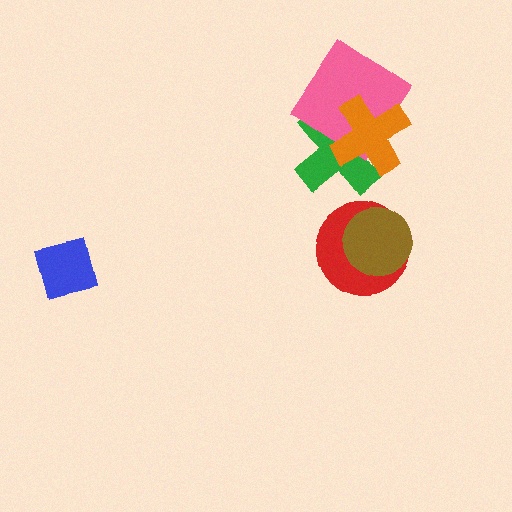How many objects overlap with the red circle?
1 object overlaps with the red circle.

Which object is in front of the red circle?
The brown circle is in front of the red circle.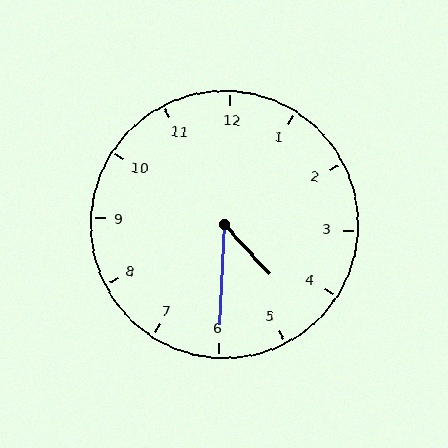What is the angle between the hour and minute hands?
Approximately 45 degrees.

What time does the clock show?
4:30.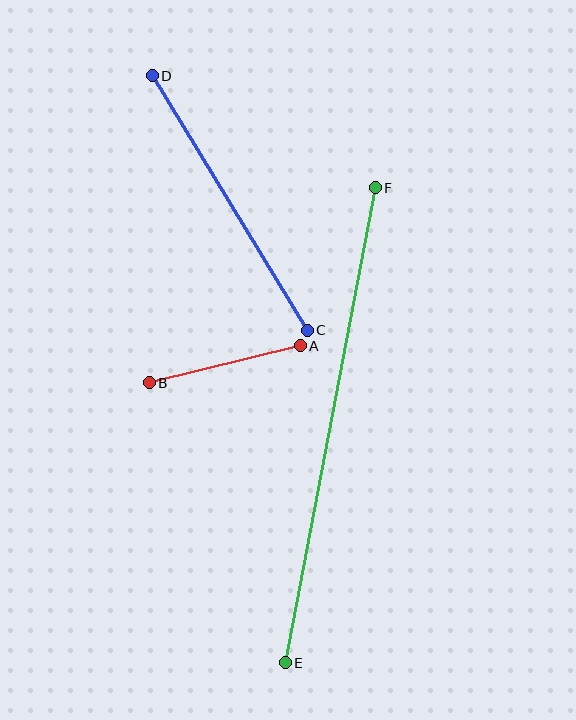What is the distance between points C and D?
The distance is approximately 298 pixels.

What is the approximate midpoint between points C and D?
The midpoint is at approximately (230, 203) pixels.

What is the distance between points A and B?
The distance is approximately 155 pixels.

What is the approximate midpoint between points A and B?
The midpoint is at approximately (225, 364) pixels.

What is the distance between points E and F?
The distance is approximately 483 pixels.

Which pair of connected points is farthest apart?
Points E and F are farthest apart.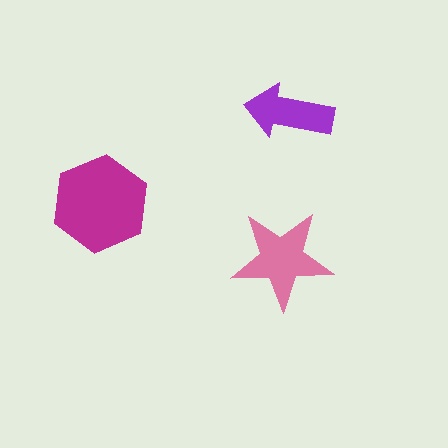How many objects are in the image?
There are 3 objects in the image.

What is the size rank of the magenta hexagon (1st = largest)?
1st.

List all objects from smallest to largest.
The purple arrow, the pink star, the magenta hexagon.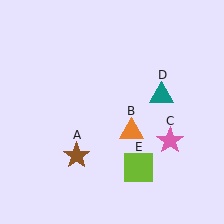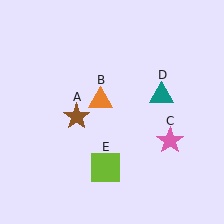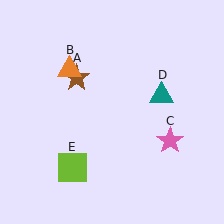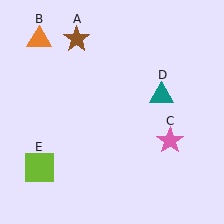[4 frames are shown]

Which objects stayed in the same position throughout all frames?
Pink star (object C) and teal triangle (object D) remained stationary.